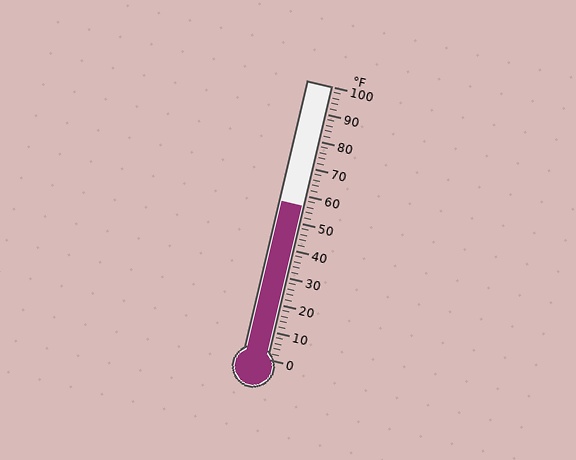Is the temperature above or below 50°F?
The temperature is above 50°F.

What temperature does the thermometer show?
The thermometer shows approximately 56°F.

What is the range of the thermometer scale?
The thermometer scale ranges from 0°F to 100°F.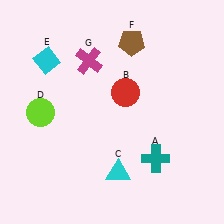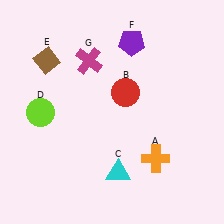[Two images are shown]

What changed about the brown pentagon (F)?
In Image 1, F is brown. In Image 2, it changed to purple.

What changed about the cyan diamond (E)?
In Image 1, E is cyan. In Image 2, it changed to brown.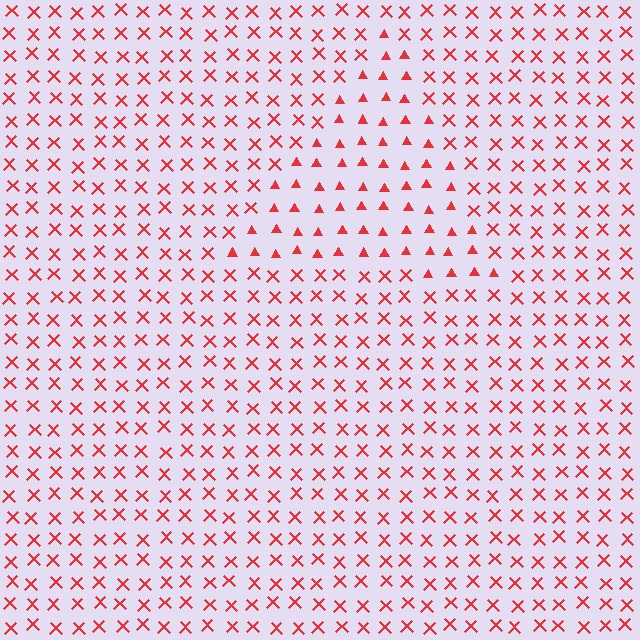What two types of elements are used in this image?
The image uses triangles inside the triangle region and X marks outside it.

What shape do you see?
I see a triangle.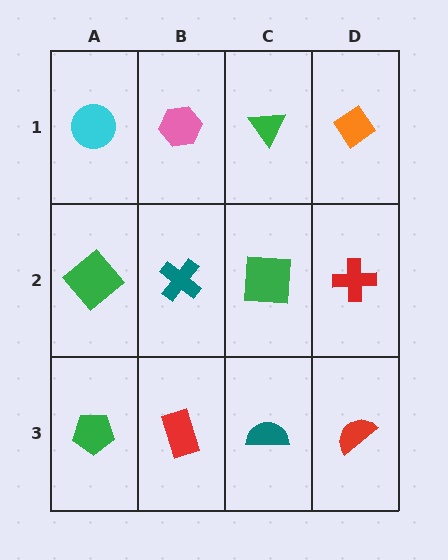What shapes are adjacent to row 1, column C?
A green square (row 2, column C), a pink hexagon (row 1, column B), an orange diamond (row 1, column D).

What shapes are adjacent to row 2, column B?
A pink hexagon (row 1, column B), a red rectangle (row 3, column B), a green diamond (row 2, column A), a green square (row 2, column C).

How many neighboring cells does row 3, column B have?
3.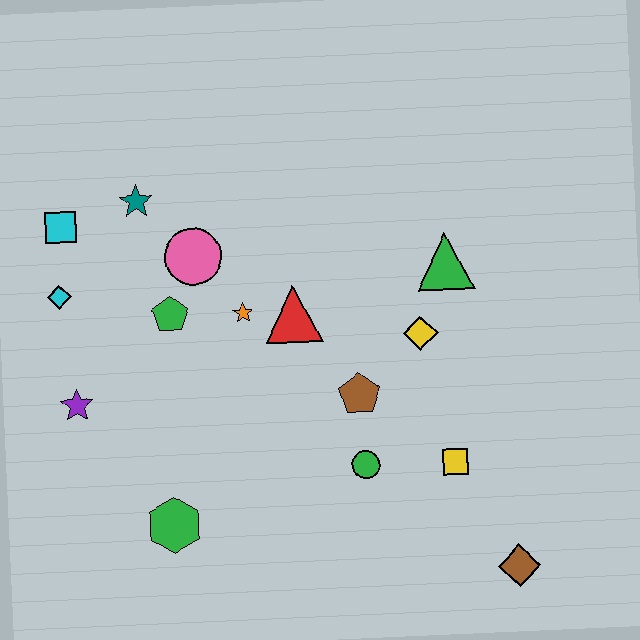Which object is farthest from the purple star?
The brown diamond is farthest from the purple star.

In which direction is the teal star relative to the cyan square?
The teal star is to the right of the cyan square.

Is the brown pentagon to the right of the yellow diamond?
No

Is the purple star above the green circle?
Yes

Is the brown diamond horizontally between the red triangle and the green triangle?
No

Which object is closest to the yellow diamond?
The green triangle is closest to the yellow diamond.